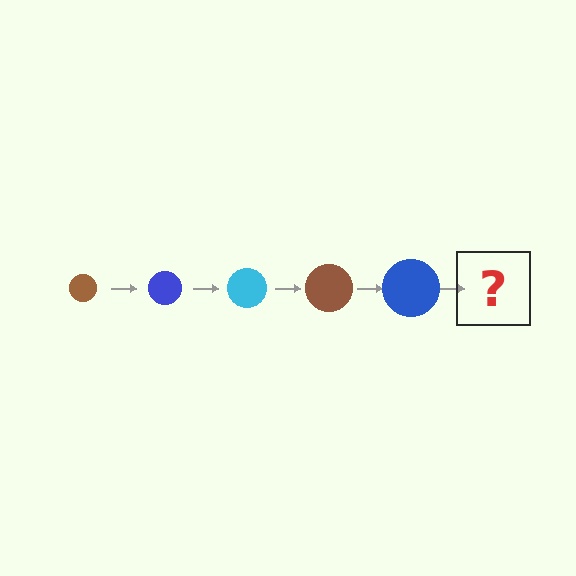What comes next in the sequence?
The next element should be a cyan circle, larger than the previous one.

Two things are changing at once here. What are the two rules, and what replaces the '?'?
The two rules are that the circle grows larger each step and the color cycles through brown, blue, and cyan. The '?' should be a cyan circle, larger than the previous one.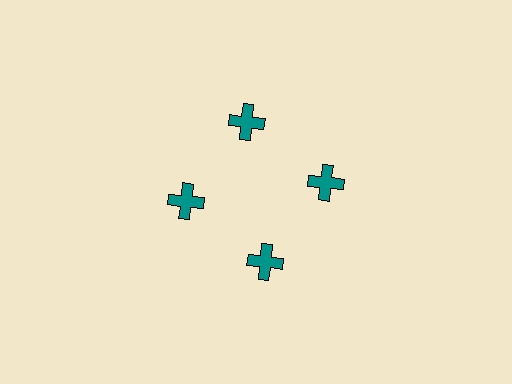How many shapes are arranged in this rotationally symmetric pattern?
There are 4 shapes, arranged in 4 groups of 1.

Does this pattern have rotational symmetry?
Yes, this pattern has 4-fold rotational symmetry. It looks the same after rotating 90 degrees around the center.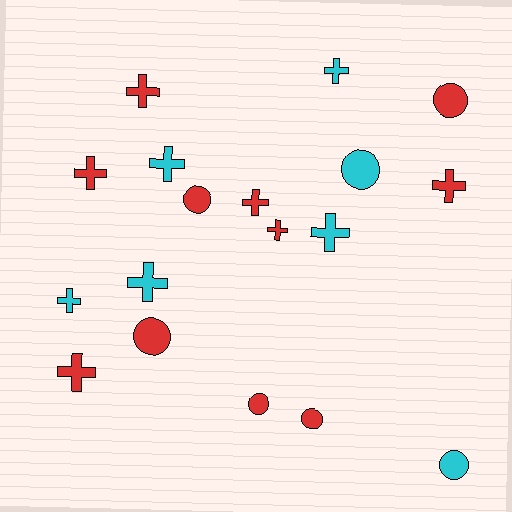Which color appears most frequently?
Red, with 11 objects.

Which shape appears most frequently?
Cross, with 11 objects.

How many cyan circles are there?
There are 2 cyan circles.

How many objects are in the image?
There are 18 objects.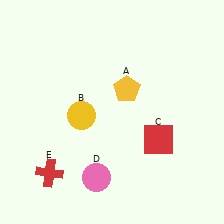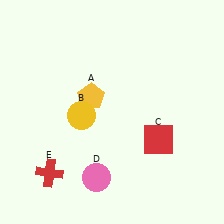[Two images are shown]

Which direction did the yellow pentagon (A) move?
The yellow pentagon (A) moved left.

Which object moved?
The yellow pentagon (A) moved left.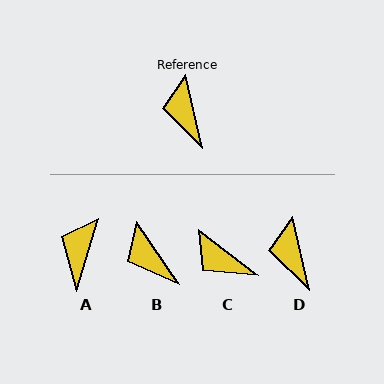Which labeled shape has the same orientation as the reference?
D.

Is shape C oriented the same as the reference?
No, it is off by about 40 degrees.